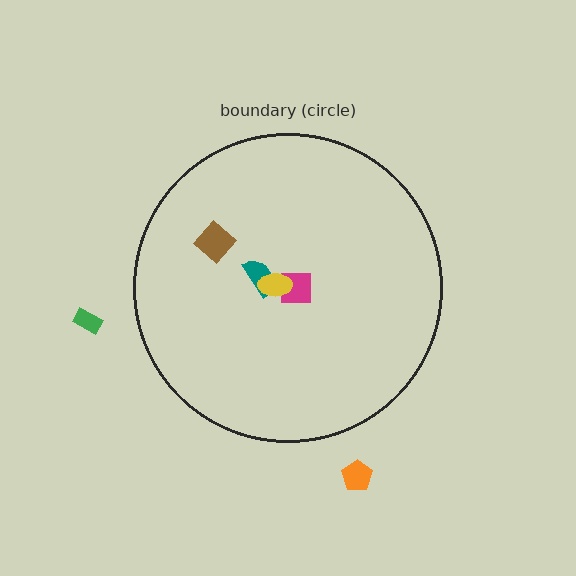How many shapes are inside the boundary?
4 inside, 2 outside.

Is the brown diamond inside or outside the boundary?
Inside.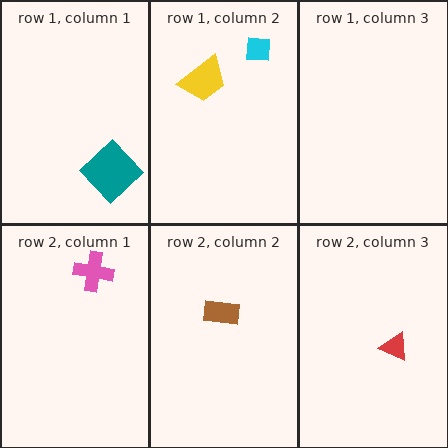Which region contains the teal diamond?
The row 1, column 1 region.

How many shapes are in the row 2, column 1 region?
1.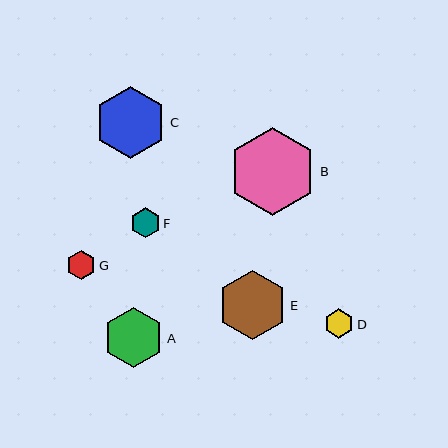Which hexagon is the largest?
Hexagon B is the largest with a size of approximately 88 pixels.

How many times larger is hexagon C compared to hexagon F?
Hexagon C is approximately 2.4 times the size of hexagon F.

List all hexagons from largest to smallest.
From largest to smallest: B, C, E, A, F, D, G.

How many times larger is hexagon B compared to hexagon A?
Hexagon B is approximately 1.5 times the size of hexagon A.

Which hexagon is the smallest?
Hexagon G is the smallest with a size of approximately 29 pixels.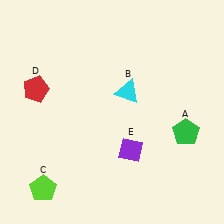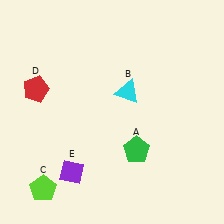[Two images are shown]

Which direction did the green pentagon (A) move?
The green pentagon (A) moved left.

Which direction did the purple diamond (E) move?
The purple diamond (E) moved left.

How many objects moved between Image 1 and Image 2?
2 objects moved between the two images.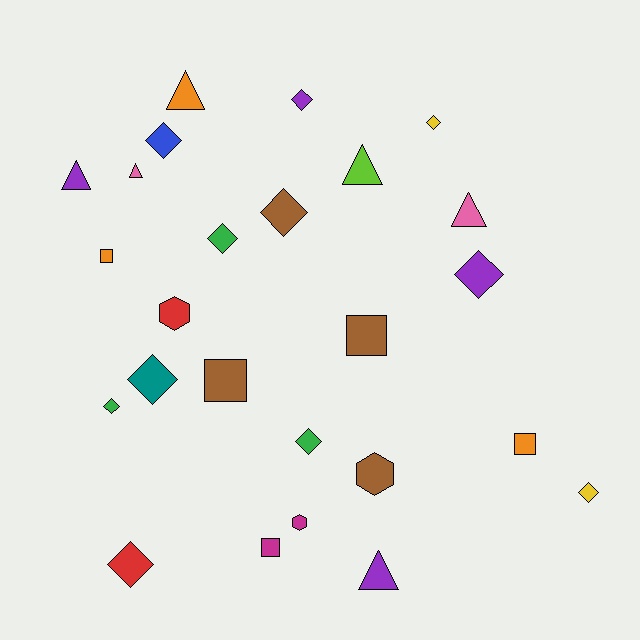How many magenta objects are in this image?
There are 2 magenta objects.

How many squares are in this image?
There are 5 squares.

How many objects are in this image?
There are 25 objects.